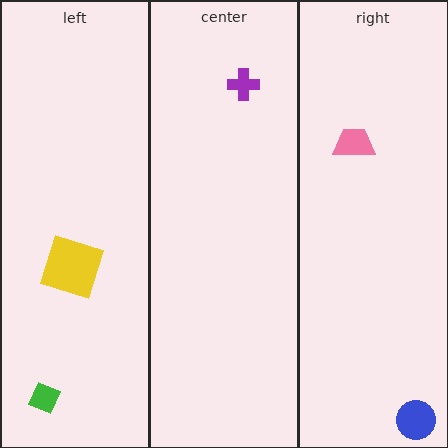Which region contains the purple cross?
The center region.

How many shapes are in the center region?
1.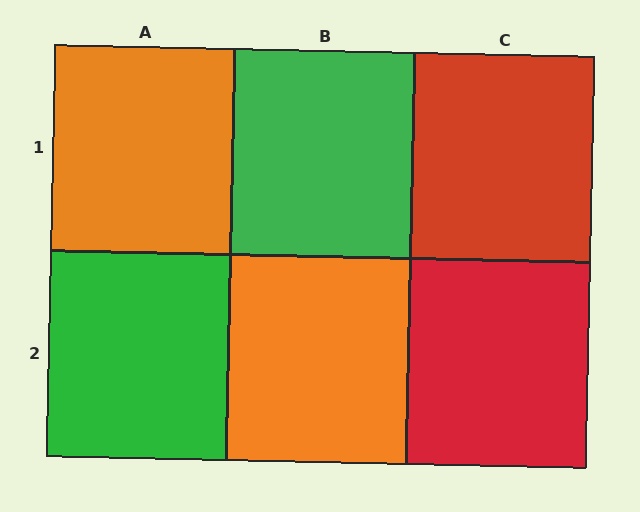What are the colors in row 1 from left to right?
Orange, green, red.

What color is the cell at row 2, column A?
Green.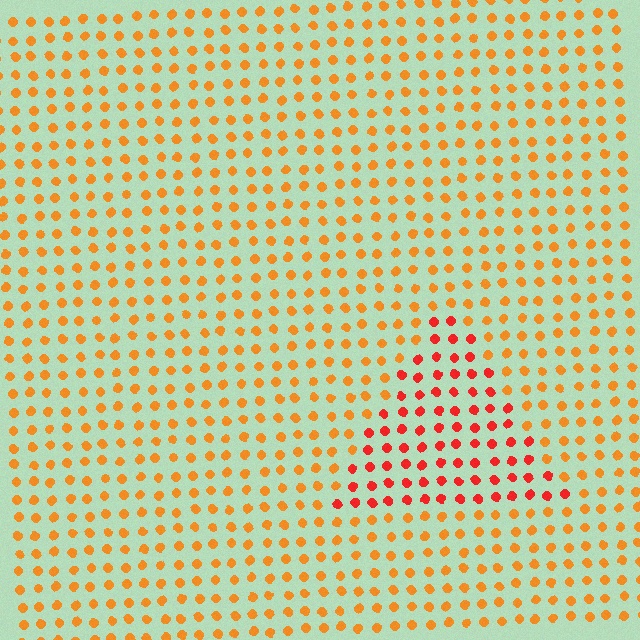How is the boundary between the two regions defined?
The boundary is defined purely by a slight shift in hue (about 31 degrees). Spacing, size, and orientation are identical on both sides.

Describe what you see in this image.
The image is filled with small orange elements in a uniform arrangement. A triangle-shaped region is visible where the elements are tinted to a slightly different hue, forming a subtle color boundary.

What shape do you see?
I see a triangle.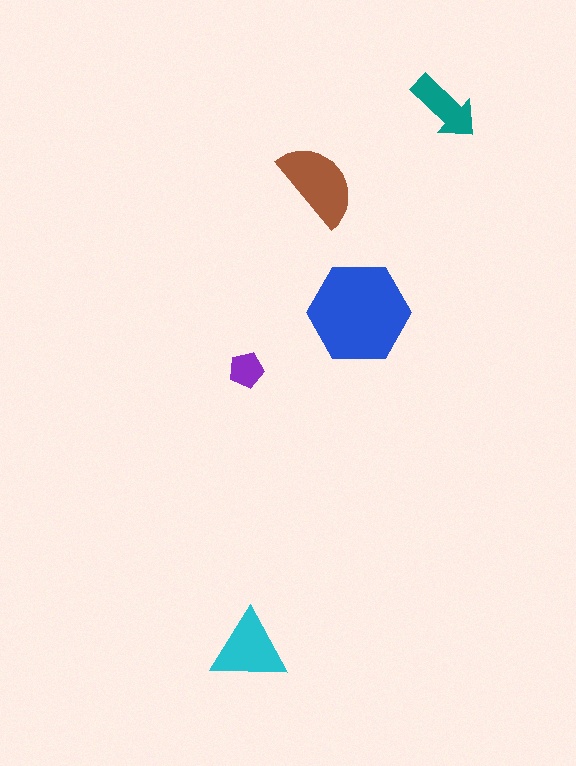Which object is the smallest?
The purple pentagon.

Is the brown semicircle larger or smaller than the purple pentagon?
Larger.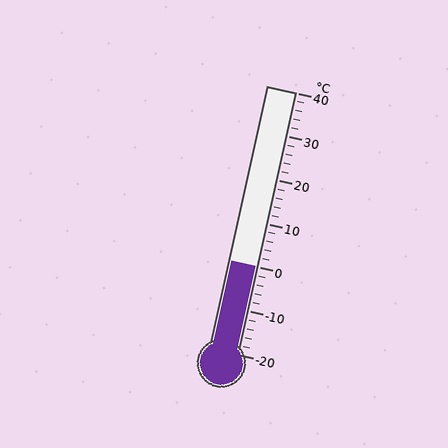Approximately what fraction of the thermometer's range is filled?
The thermometer is filled to approximately 35% of its range.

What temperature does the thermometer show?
The thermometer shows approximately 0°C.